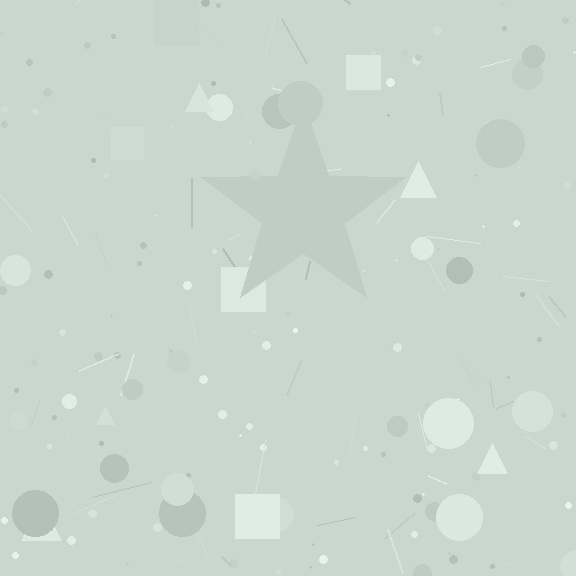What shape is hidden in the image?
A star is hidden in the image.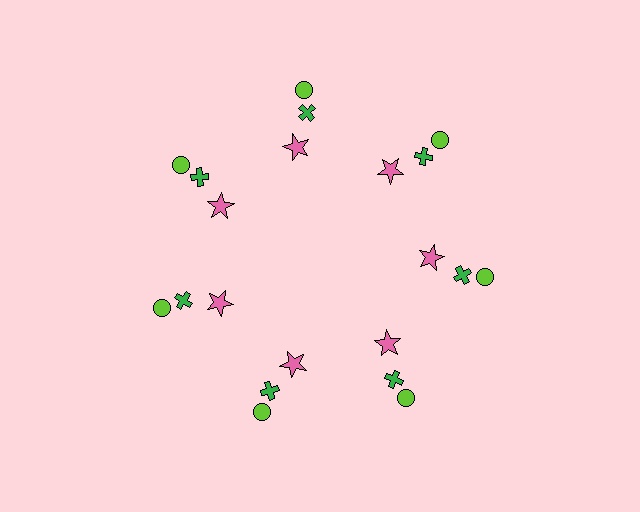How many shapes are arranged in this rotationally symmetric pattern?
There are 21 shapes, arranged in 7 groups of 3.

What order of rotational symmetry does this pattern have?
This pattern has 7-fold rotational symmetry.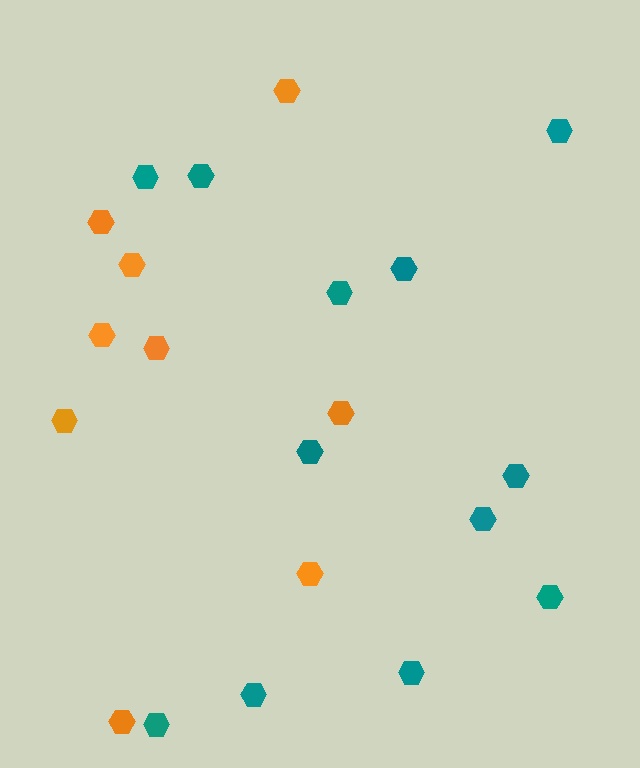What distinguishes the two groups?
There are 2 groups: one group of orange hexagons (9) and one group of teal hexagons (12).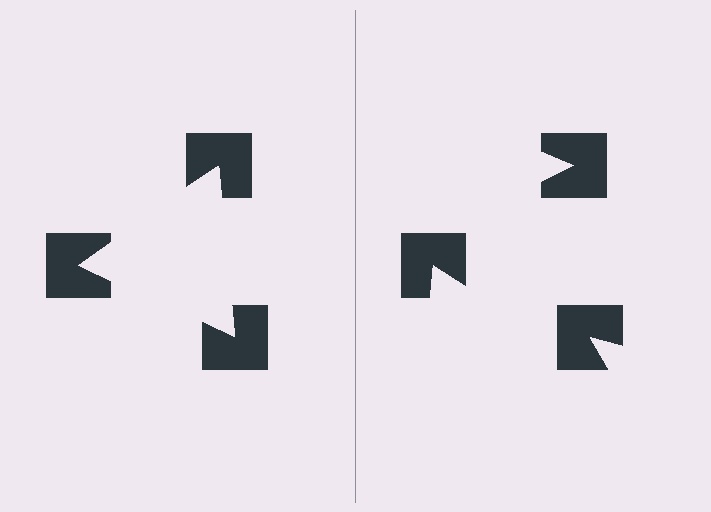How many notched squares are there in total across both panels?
6 — 3 on each side.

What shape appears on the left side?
An illusory triangle.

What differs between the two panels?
The notched squares are positioned identically on both sides; only the wedge orientations differ. On the left they align to a triangle; on the right they are misaligned.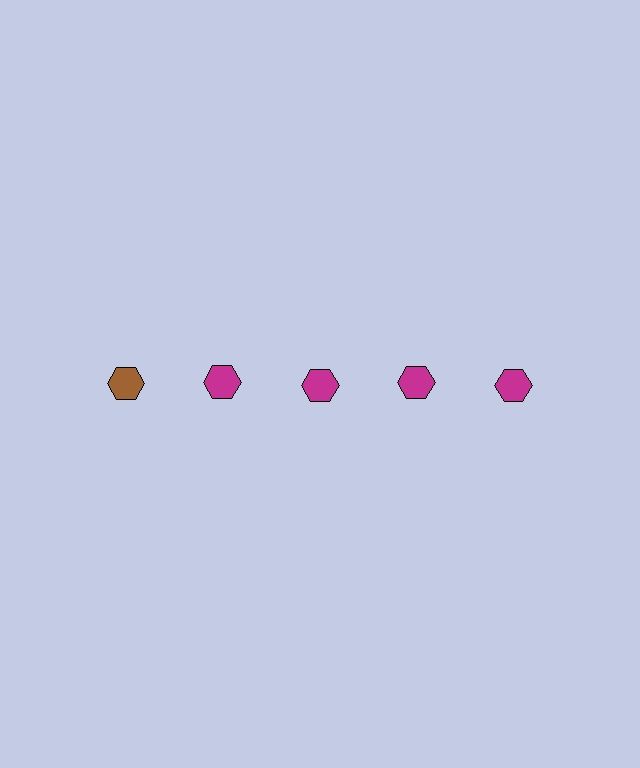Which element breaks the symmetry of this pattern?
The brown hexagon in the top row, leftmost column breaks the symmetry. All other shapes are magenta hexagons.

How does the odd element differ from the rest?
It has a different color: brown instead of magenta.